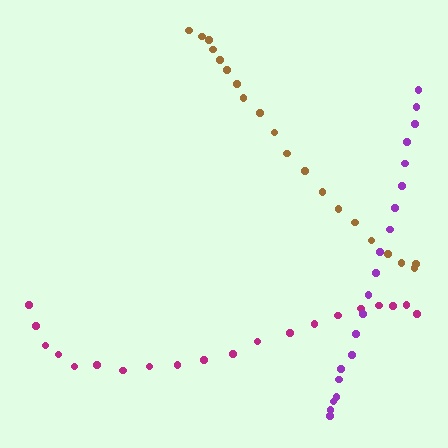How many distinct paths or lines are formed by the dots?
There are 3 distinct paths.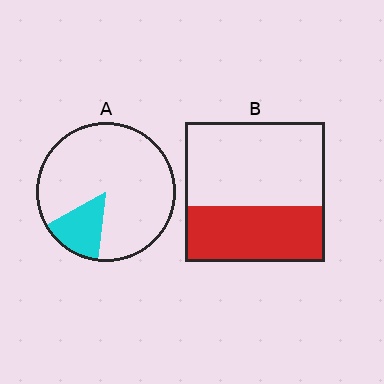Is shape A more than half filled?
No.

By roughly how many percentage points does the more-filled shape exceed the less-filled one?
By roughly 25 percentage points (B over A).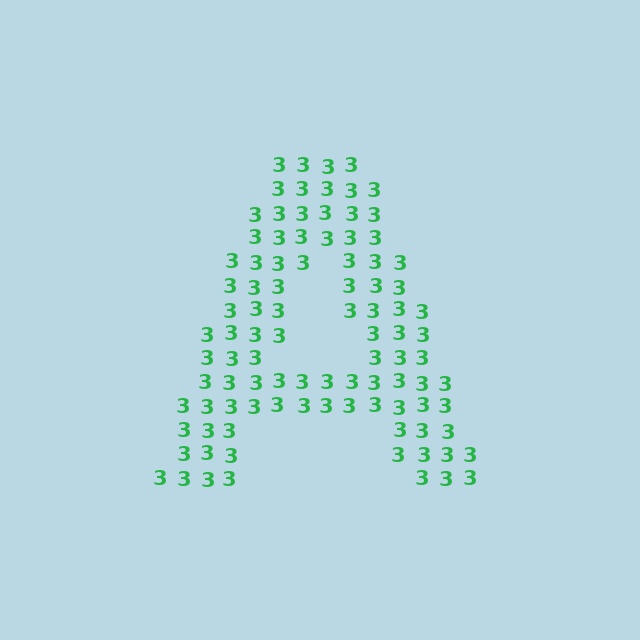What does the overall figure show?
The overall figure shows the letter A.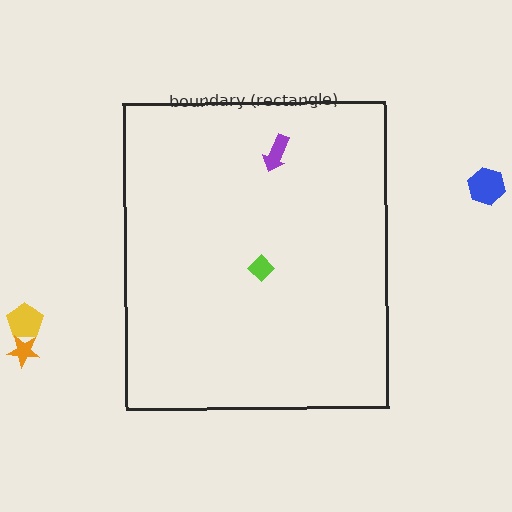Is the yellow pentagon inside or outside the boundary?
Outside.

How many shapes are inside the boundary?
2 inside, 3 outside.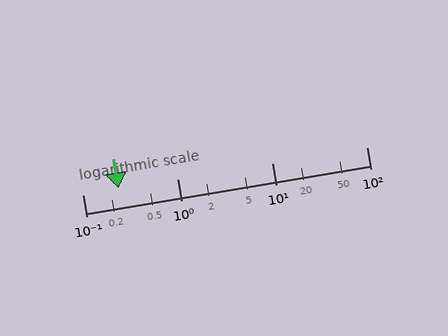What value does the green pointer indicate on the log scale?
The pointer indicates approximately 0.24.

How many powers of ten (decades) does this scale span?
The scale spans 3 decades, from 0.1 to 100.